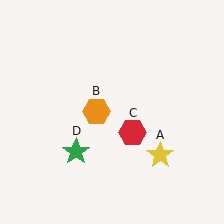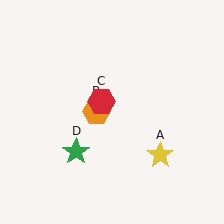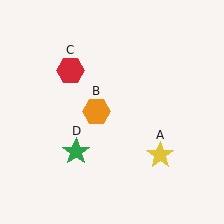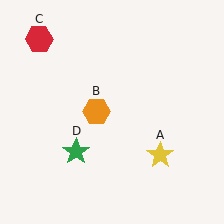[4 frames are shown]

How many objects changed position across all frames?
1 object changed position: red hexagon (object C).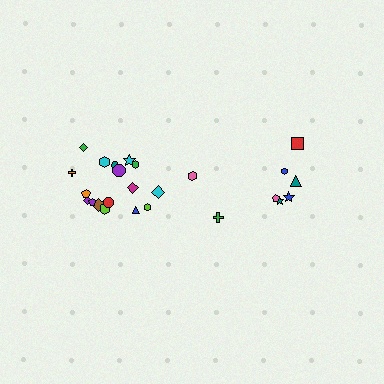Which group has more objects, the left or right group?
The left group.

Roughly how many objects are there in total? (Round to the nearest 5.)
Roughly 25 objects in total.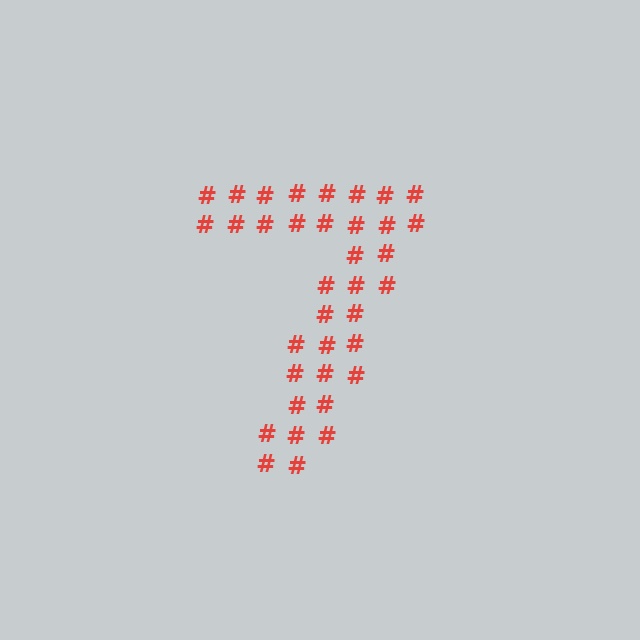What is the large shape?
The large shape is the digit 7.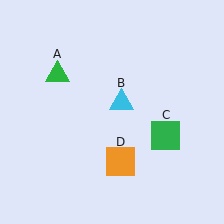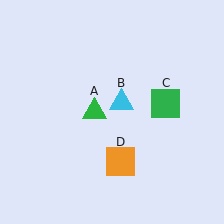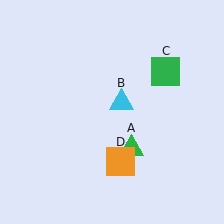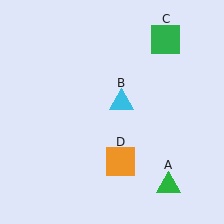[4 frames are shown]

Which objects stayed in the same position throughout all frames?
Cyan triangle (object B) and orange square (object D) remained stationary.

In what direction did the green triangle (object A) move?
The green triangle (object A) moved down and to the right.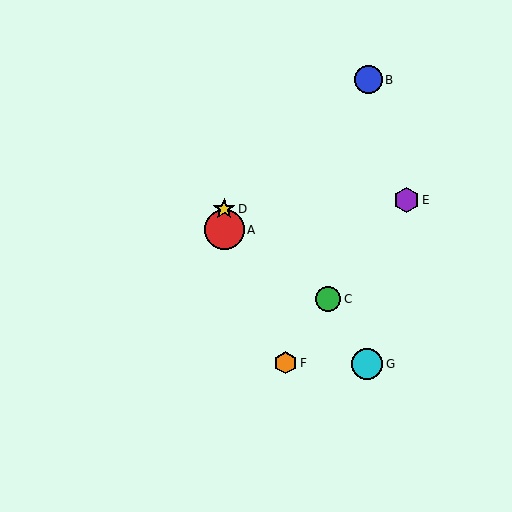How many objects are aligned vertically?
2 objects (A, D) are aligned vertically.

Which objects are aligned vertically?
Objects A, D are aligned vertically.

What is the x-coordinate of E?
Object E is at x≈406.